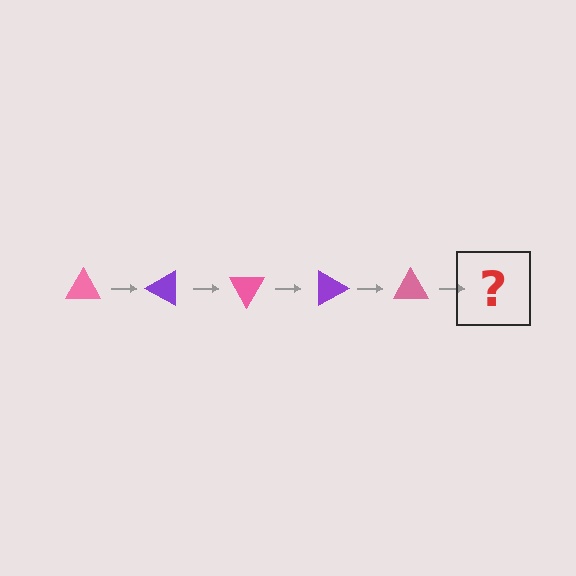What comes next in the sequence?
The next element should be a purple triangle, rotated 150 degrees from the start.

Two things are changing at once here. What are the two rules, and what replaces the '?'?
The two rules are that it rotates 30 degrees each step and the color cycles through pink and purple. The '?' should be a purple triangle, rotated 150 degrees from the start.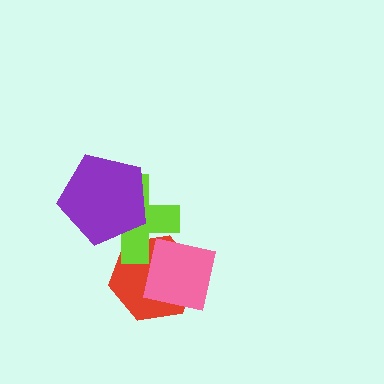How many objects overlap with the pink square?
2 objects overlap with the pink square.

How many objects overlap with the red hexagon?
2 objects overlap with the red hexagon.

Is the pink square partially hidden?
Yes, it is partially covered by another shape.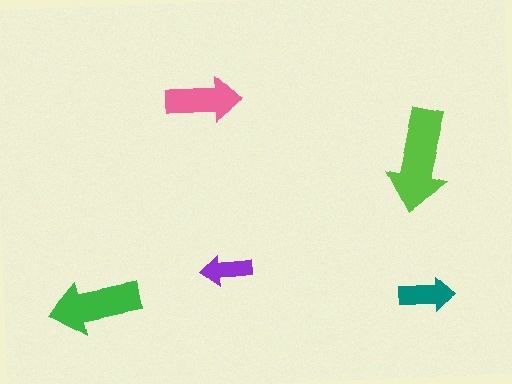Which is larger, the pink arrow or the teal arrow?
The pink one.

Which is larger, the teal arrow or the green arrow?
The green one.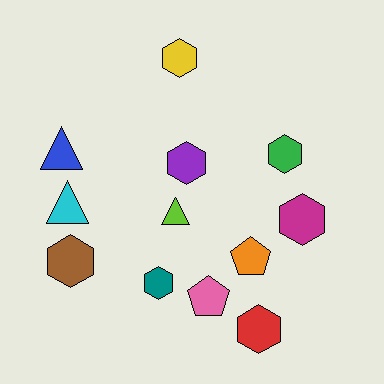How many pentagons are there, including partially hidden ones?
There are 2 pentagons.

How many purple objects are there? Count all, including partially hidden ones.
There is 1 purple object.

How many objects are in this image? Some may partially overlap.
There are 12 objects.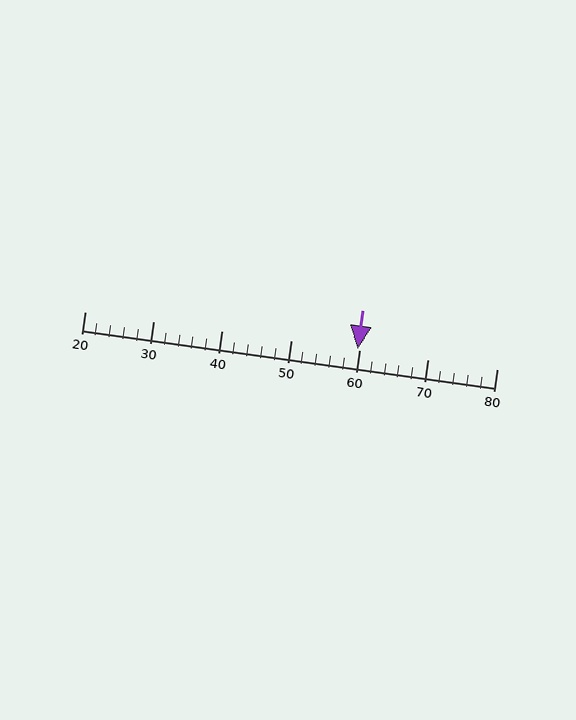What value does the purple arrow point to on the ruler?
The purple arrow points to approximately 60.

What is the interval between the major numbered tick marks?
The major tick marks are spaced 10 units apart.